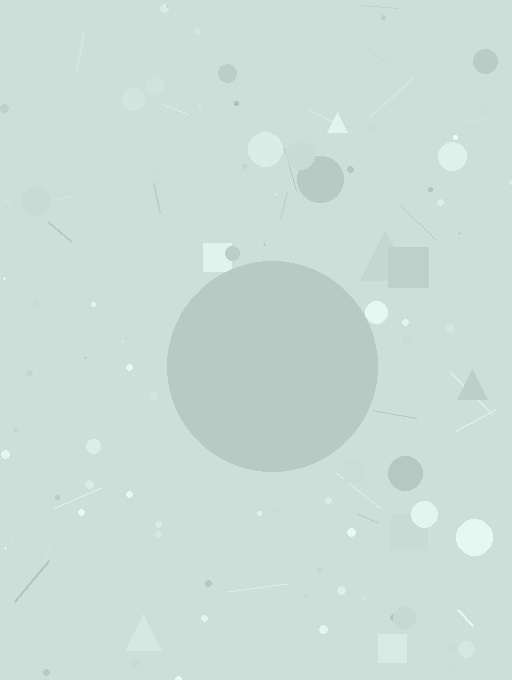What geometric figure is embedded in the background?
A circle is embedded in the background.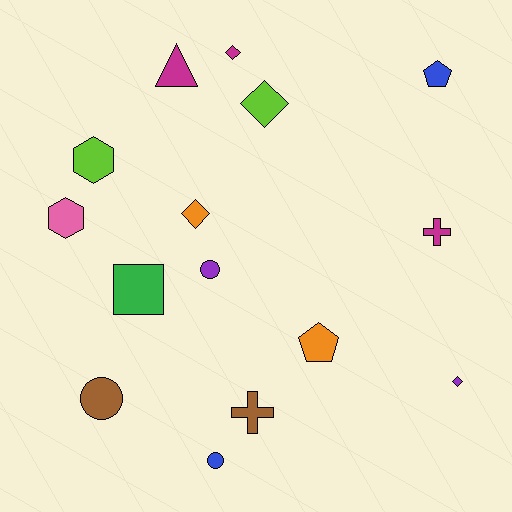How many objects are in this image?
There are 15 objects.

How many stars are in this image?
There are no stars.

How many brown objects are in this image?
There are 2 brown objects.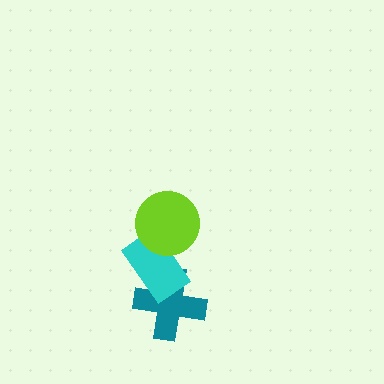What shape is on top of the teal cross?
The cyan rectangle is on top of the teal cross.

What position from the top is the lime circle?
The lime circle is 1st from the top.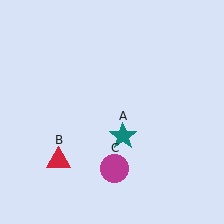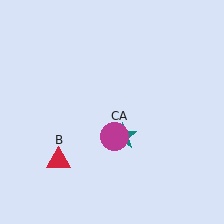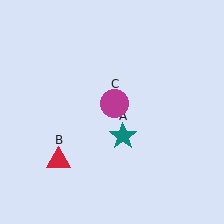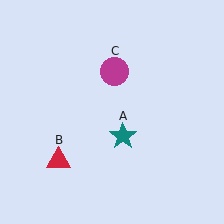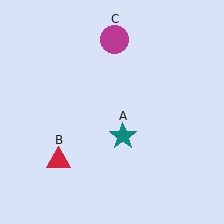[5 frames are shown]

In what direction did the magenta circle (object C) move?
The magenta circle (object C) moved up.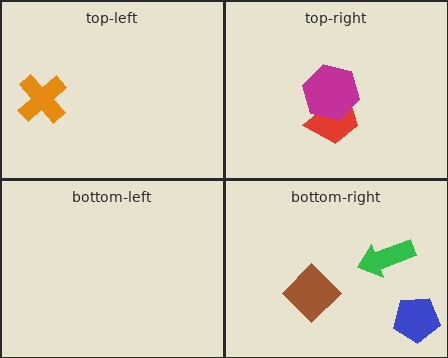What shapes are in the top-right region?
The red trapezoid, the magenta hexagon.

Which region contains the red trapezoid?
The top-right region.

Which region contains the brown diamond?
The bottom-right region.